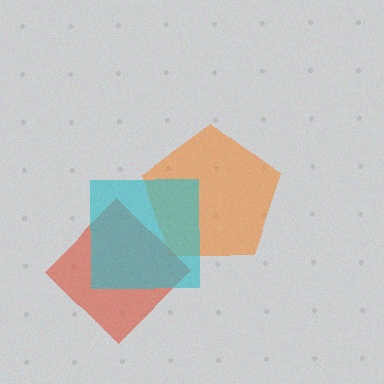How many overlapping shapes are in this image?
There are 3 overlapping shapes in the image.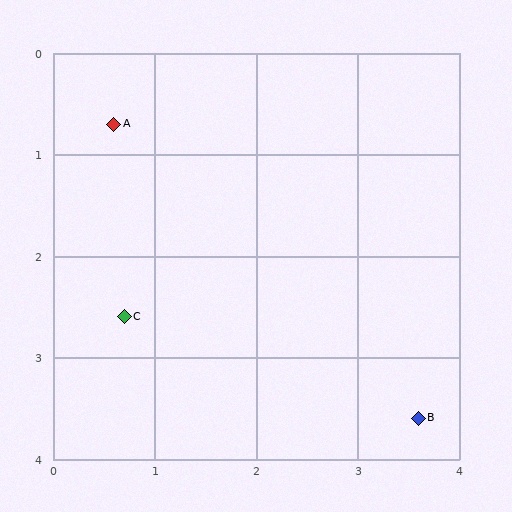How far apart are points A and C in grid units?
Points A and C are about 1.9 grid units apart.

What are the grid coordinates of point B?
Point B is at approximately (3.6, 3.6).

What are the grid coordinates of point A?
Point A is at approximately (0.6, 0.7).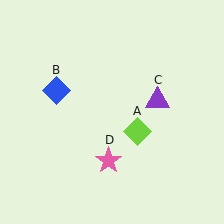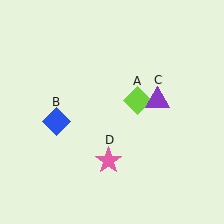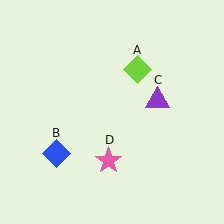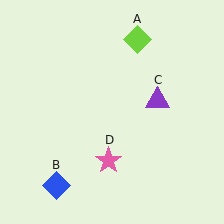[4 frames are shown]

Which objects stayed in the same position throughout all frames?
Purple triangle (object C) and pink star (object D) remained stationary.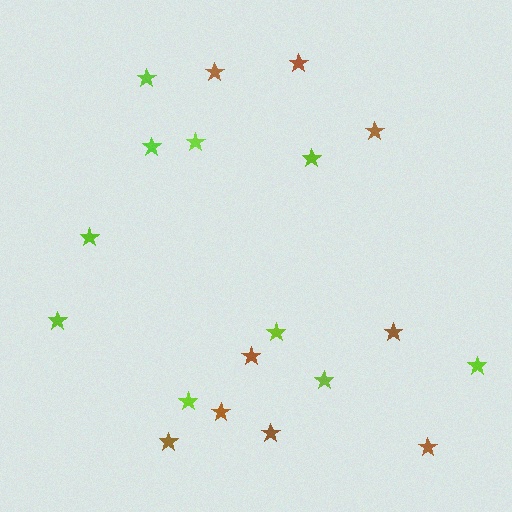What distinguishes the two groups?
There are 2 groups: one group of brown stars (9) and one group of lime stars (10).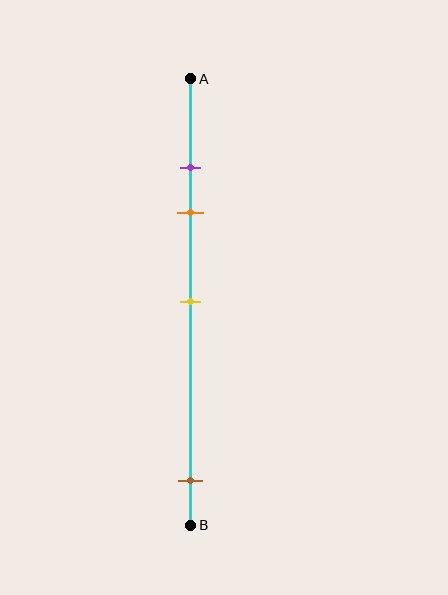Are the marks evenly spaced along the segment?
No, the marks are not evenly spaced.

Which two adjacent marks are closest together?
The purple and orange marks are the closest adjacent pair.